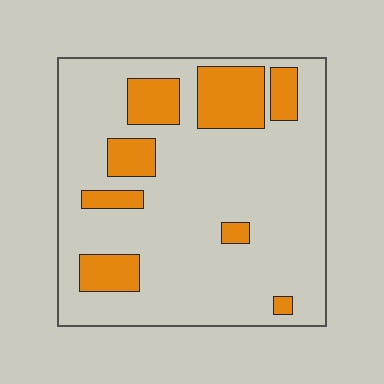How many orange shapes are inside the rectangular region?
8.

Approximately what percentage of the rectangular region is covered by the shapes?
Approximately 20%.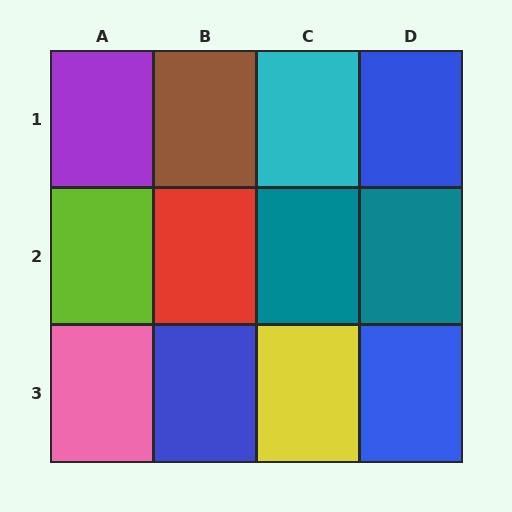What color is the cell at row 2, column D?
Teal.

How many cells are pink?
1 cell is pink.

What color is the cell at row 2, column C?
Teal.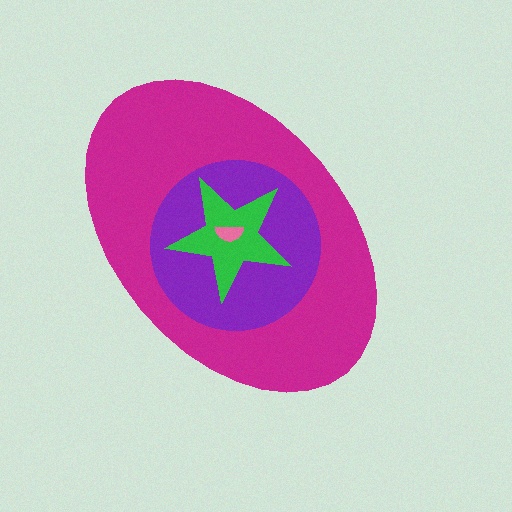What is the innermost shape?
The pink semicircle.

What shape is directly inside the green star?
The pink semicircle.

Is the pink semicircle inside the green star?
Yes.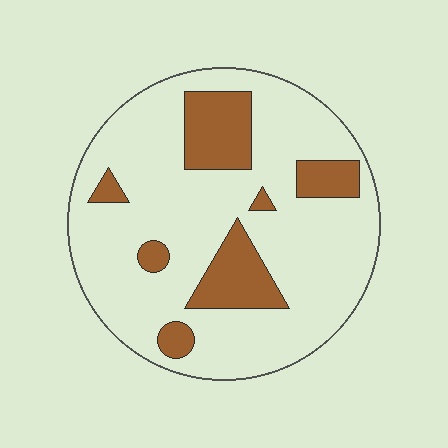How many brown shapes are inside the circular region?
7.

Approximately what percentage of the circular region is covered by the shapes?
Approximately 20%.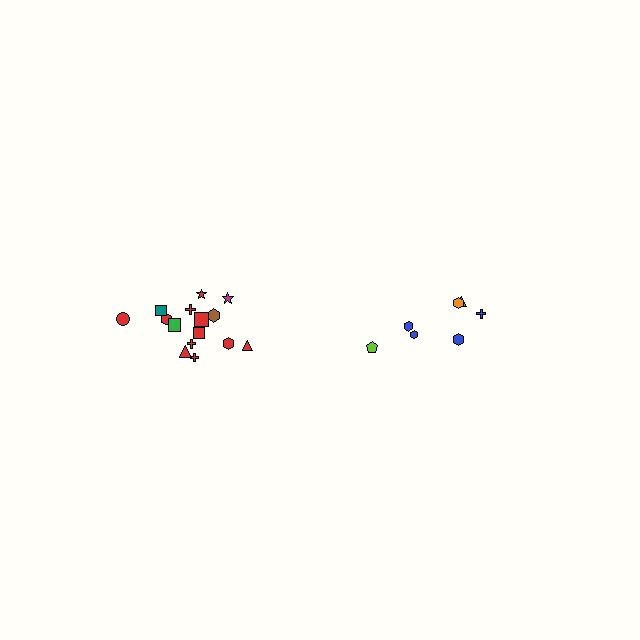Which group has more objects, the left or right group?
The left group.